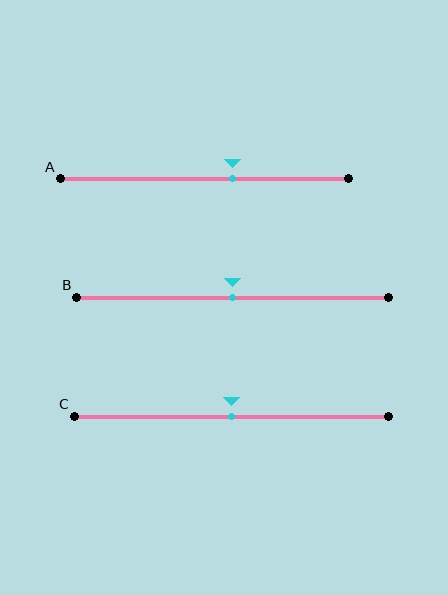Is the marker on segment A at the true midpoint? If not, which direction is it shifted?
No, the marker on segment A is shifted to the right by about 10% of the segment length.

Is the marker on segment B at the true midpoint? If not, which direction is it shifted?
Yes, the marker on segment B is at the true midpoint.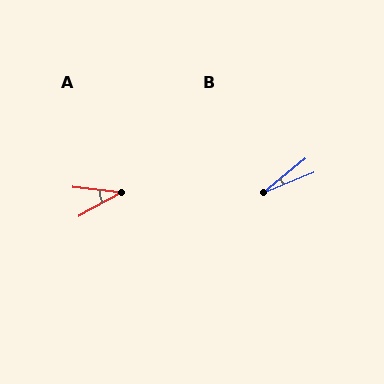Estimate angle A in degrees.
Approximately 36 degrees.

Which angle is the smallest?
B, at approximately 17 degrees.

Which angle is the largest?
A, at approximately 36 degrees.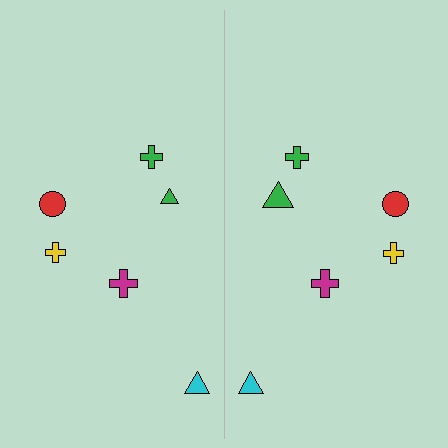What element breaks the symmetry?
The green triangle on the right side has a different size than its mirror counterpart.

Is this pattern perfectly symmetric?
No, the pattern is not perfectly symmetric. The green triangle on the right side has a different size than its mirror counterpart.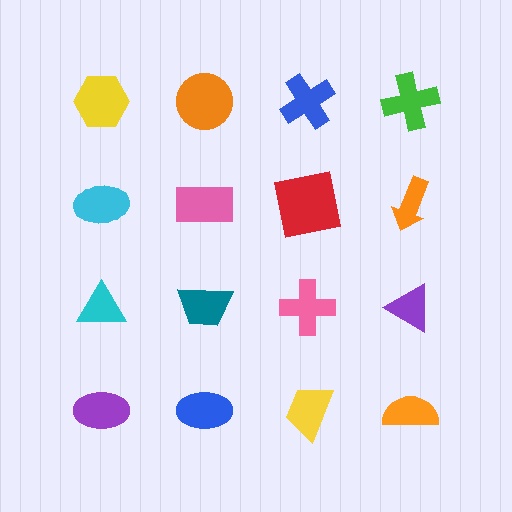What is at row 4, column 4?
An orange semicircle.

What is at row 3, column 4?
A purple triangle.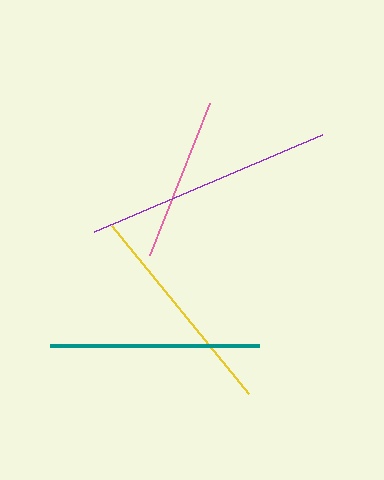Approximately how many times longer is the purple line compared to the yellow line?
The purple line is approximately 1.1 times the length of the yellow line.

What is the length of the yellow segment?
The yellow segment is approximately 216 pixels long.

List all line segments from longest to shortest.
From longest to shortest: purple, yellow, teal, pink.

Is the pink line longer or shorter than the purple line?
The purple line is longer than the pink line.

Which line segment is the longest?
The purple line is the longest at approximately 247 pixels.